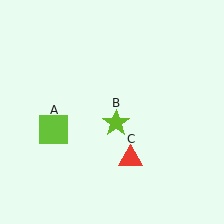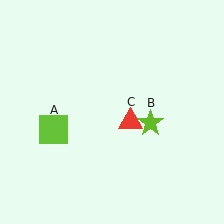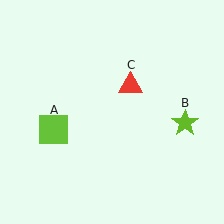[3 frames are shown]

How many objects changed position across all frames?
2 objects changed position: lime star (object B), red triangle (object C).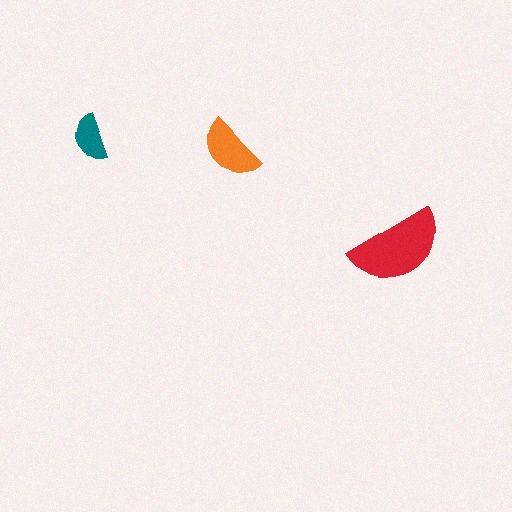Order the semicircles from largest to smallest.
the red one, the orange one, the teal one.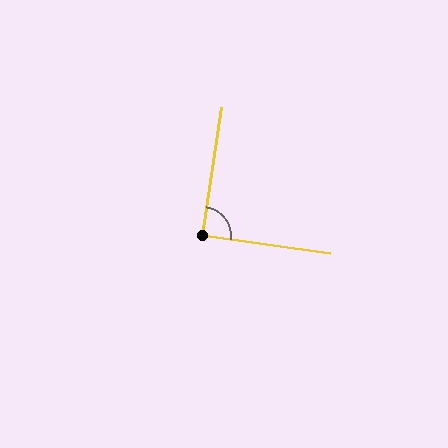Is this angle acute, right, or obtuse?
It is approximately a right angle.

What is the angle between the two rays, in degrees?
Approximately 89 degrees.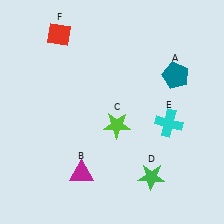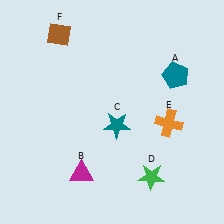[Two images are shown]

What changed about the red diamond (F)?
In Image 1, F is red. In Image 2, it changed to brown.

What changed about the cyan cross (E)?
In Image 1, E is cyan. In Image 2, it changed to orange.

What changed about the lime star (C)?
In Image 1, C is lime. In Image 2, it changed to teal.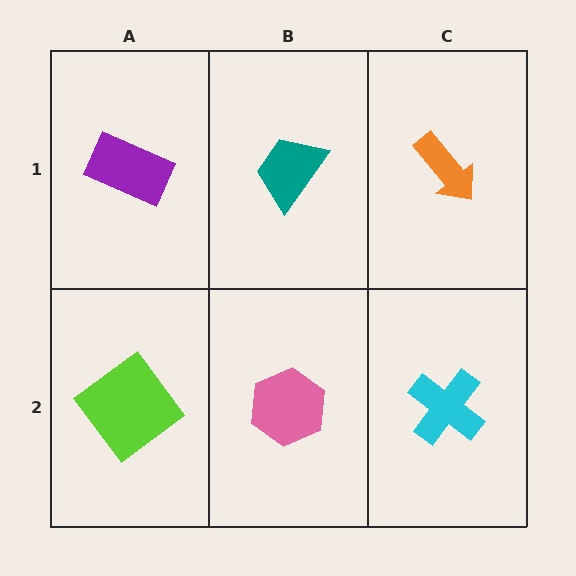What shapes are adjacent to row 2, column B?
A teal trapezoid (row 1, column B), a lime diamond (row 2, column A), a cyan cross (row 2, column C).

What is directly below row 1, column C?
A cyan cross.